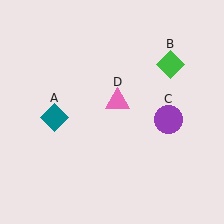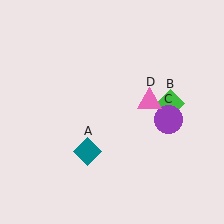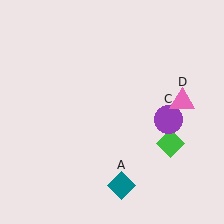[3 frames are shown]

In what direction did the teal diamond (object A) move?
The teal diamond (object A) moved down and to the right.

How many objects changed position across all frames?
3 objects changed position: teal diamond (object A), green diamond (object B), pink triangle (object D).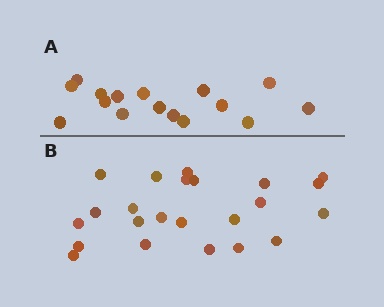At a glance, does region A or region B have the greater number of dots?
Region B (the bottom region) has more dots.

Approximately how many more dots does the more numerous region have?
Region B has roughly 8 or so more dots than region A.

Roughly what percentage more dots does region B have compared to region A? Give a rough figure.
About 45% more.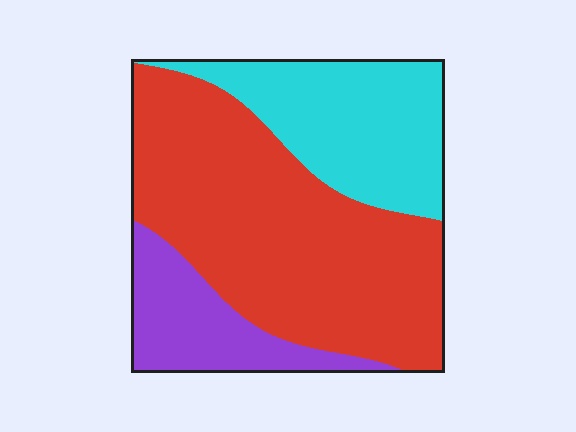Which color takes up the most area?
Red, at roughly 55%.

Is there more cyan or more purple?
Cyan.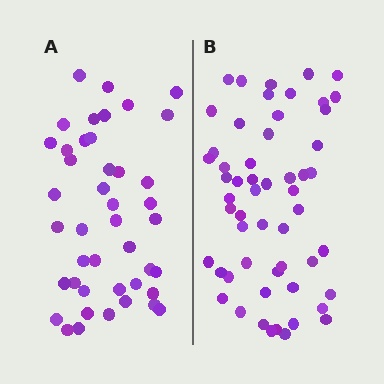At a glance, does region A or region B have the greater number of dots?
Region B (the right region) has more dots.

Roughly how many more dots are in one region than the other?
Region B has roughly 12 or so more dots than region A.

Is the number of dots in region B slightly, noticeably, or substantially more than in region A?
Region B has noticeably more, but not dramatically so. The ratio is roughly 1.3 to 1.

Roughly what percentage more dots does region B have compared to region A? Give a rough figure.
About 30% more.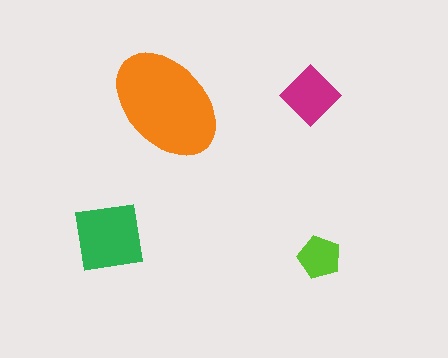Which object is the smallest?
The lime pentagon.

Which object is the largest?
The orange ellipse.